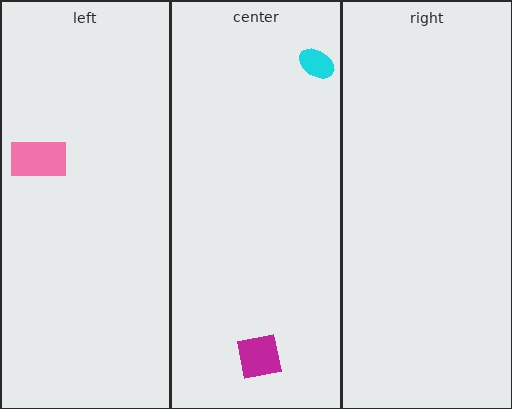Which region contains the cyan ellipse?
The center region.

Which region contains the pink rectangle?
The left region.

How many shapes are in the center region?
2.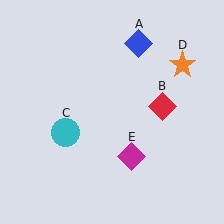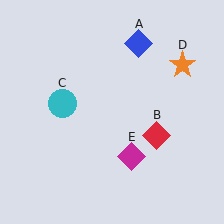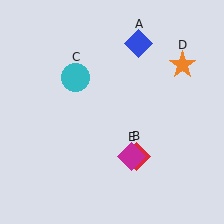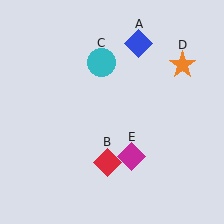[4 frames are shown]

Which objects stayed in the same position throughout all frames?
Blue diamond (object A) and orange star (object D) and magenta diamond (object E) remained stationary.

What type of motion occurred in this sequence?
The red diamond (object B), cyan circle (object C) rotated clockwise around the center of the scene.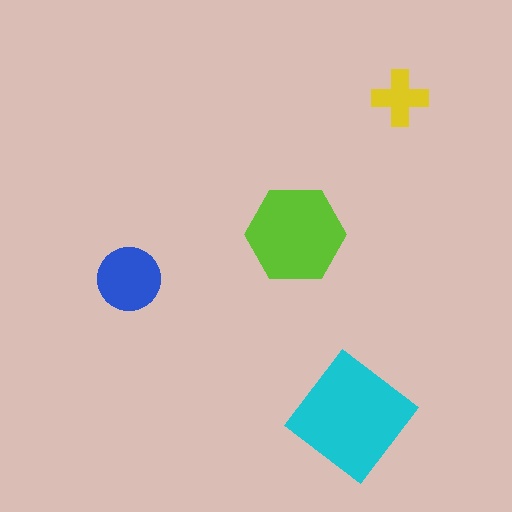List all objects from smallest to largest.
The yellow cross, the blue circle, the lime hexagon, the cyan diamond.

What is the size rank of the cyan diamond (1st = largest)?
1st.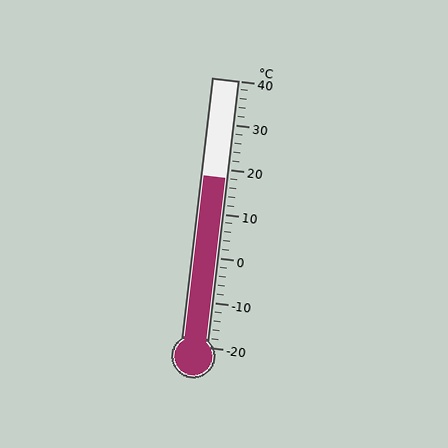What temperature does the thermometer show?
The thermometer shows approximately 18°C.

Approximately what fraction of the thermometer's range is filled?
The thermometer is filled to approximately 65% of its range.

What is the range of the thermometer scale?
The thermometer scale ranges from -20°C to 40°C.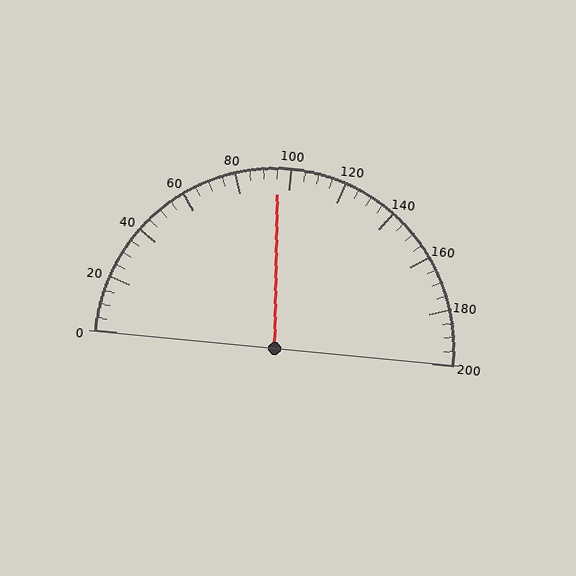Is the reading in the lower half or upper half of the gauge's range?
The reading is in the lower half of the range (0 to 200).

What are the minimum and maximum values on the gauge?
The gauge ranges from 0 to 200.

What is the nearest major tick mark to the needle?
The nearest major tick mark is 100.